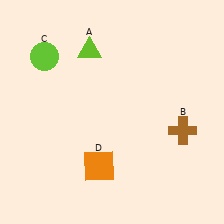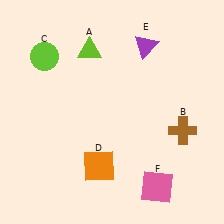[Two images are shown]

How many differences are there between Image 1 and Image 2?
There are 2 differences between the two images.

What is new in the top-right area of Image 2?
A purple triangle (E) was added in the top-right area of Image 2.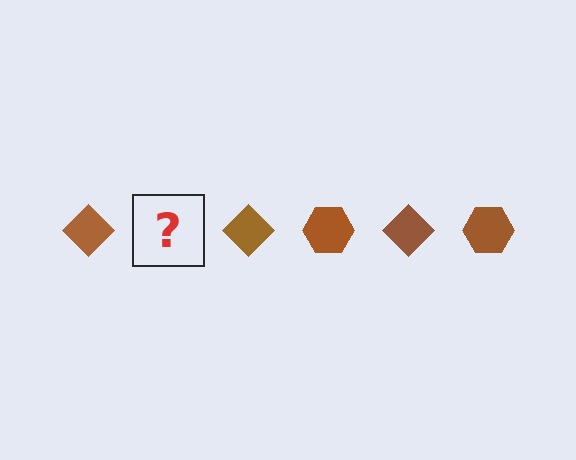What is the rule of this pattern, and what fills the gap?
The rule is that the pattern cycles through diamond, hexagon shapes in brown. The gap should be filled with a brown hexagon.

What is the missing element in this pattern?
The missing element is a brown hexagon.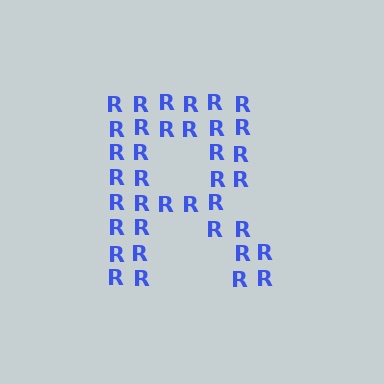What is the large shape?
The large shape is the letter R.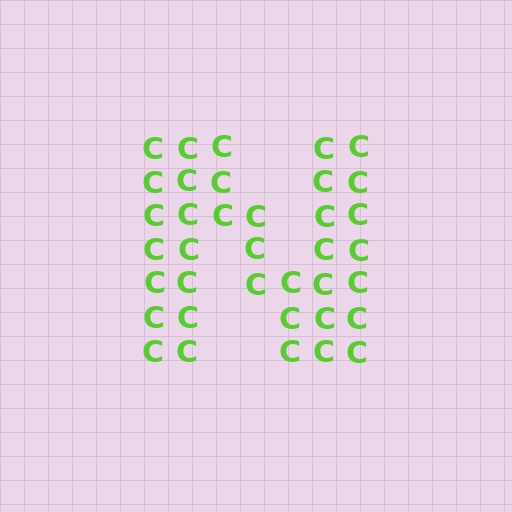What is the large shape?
The large shape is the letter N.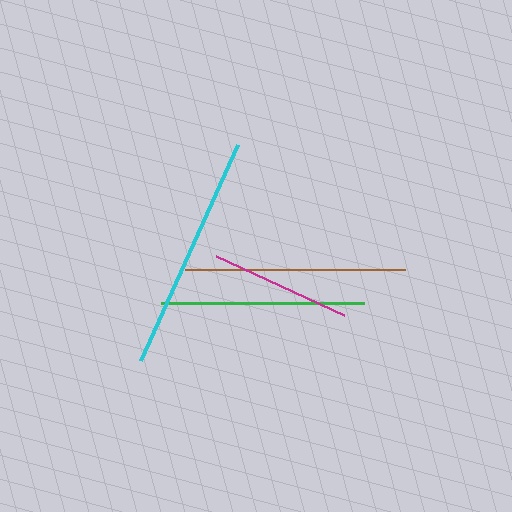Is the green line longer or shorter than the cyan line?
The cyan line is longer than the green line.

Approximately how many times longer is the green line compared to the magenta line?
The green line is approximately 1.4 times the length of the magenta line.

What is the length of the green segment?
The green segment is approximately 203 pixels long.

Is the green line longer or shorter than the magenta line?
The green line is longer than the magenta line.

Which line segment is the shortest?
The magenta line is the shortest at approximately 140 pixels.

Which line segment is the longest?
The cyan line is the longest at approximately 237 pixels.